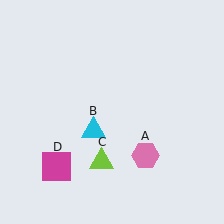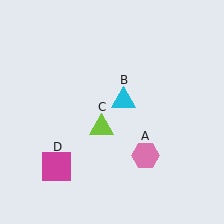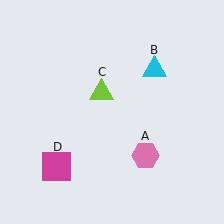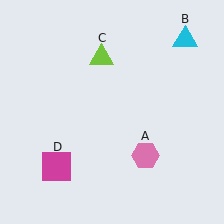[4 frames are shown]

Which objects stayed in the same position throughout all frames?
Pink hexagon (object A) and magenta square (object D) remained stationary.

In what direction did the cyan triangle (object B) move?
The cyan triangle (object B) moved up and to the right.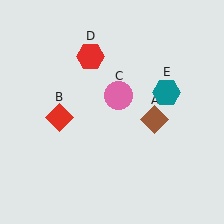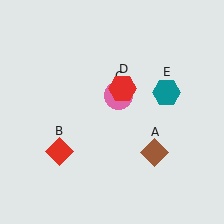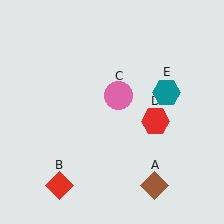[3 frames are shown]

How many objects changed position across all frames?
3 objects changed position: brown diamond (object A), red diamond (object B), red hexagon (object D).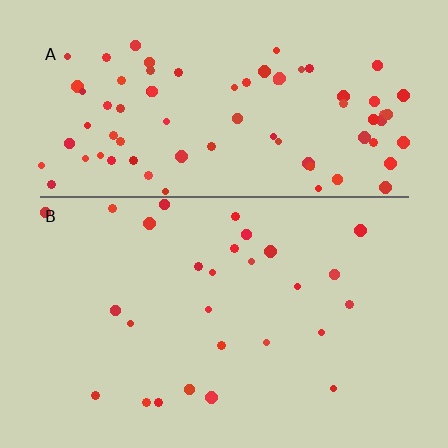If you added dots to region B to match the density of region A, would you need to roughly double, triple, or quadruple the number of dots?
Approximately triple.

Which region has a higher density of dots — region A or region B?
A (the top).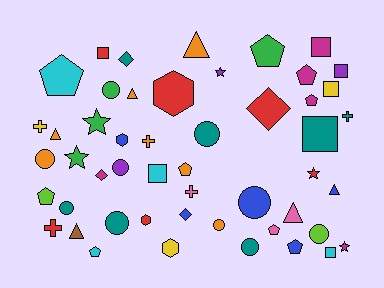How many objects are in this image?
There are 50 objects.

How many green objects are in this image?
There are 4 green objects.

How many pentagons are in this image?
There are 9 pentagons.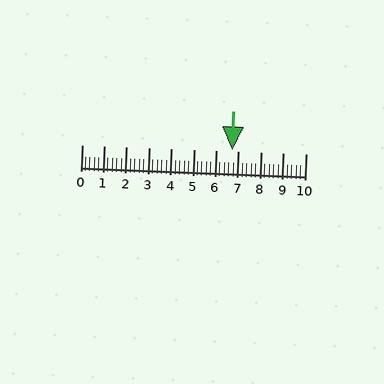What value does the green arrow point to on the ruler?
The green arrow points to approximately 6.7.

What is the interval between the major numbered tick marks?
The major tick marks are spaced 1 units apart.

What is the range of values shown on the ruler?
The ruler shows values from 0 to 10.